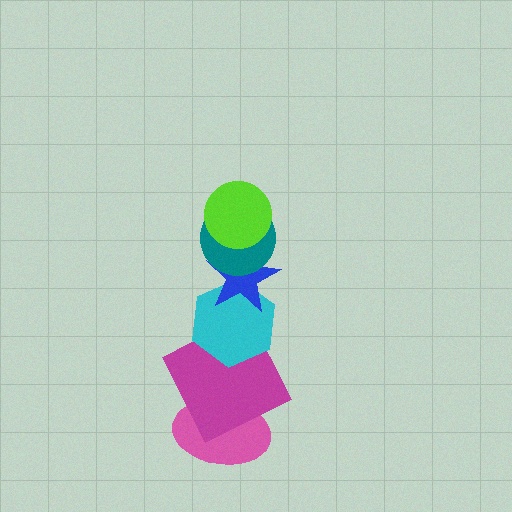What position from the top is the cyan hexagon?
The cyan hexagon is 4th from the top.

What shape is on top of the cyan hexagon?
The blue star is on top of the cyan hexagon.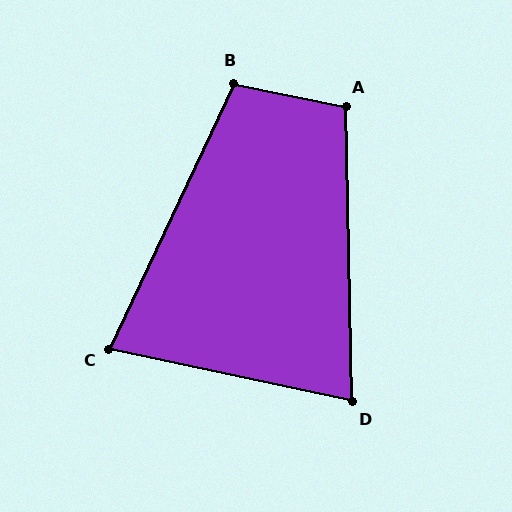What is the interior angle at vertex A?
Approximately 103 degrees (obtuse).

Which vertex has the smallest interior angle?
D, at approximately 77 degrees.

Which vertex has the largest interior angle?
B, at approximately 103 degrees.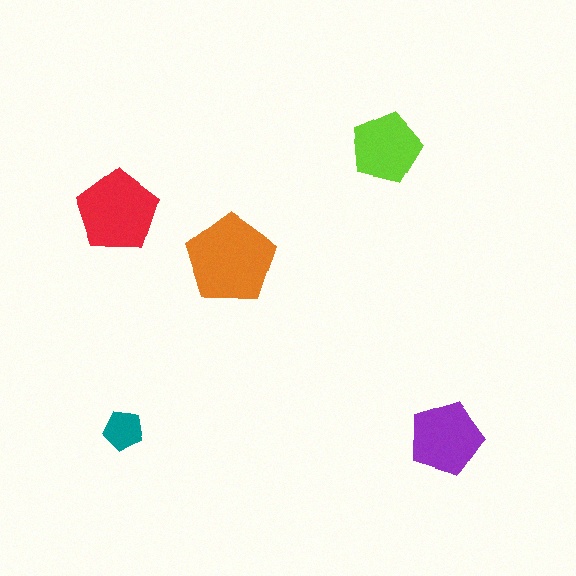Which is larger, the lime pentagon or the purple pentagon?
The purple one.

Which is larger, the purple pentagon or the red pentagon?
The red one.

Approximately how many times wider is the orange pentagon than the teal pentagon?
About 2 times wider.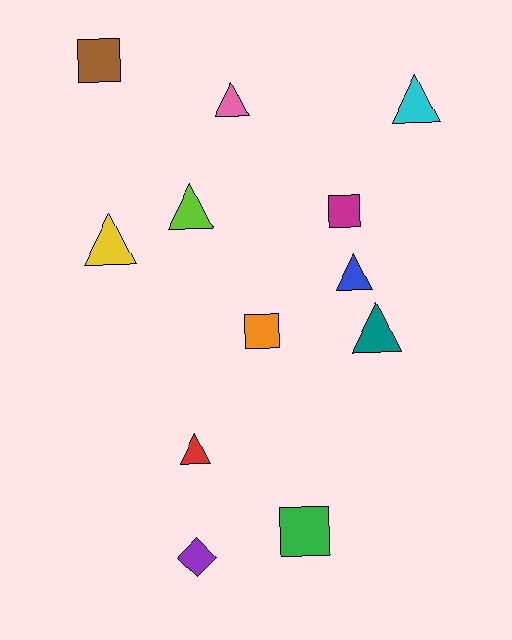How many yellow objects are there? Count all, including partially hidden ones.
There is 1 yellow object.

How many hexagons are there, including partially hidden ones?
There are no hexagons.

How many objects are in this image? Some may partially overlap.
There are 12 objects.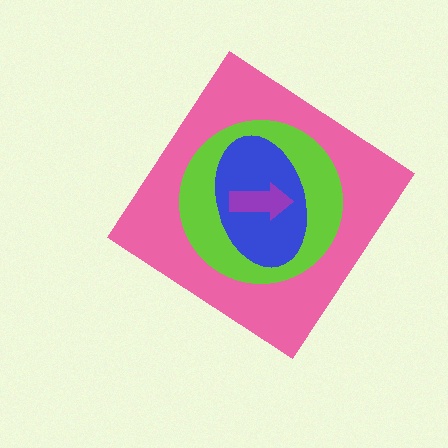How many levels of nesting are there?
4.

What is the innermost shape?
The purple arrow.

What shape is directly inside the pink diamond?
The lime circle.